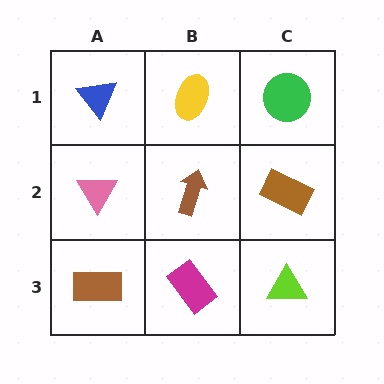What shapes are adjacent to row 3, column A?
A pink triangle (row 2, column A), a magenta rectangle (row 3, column B).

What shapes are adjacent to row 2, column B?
A yellow ellipse (row 1, column B), a magenta rectangle (row 3, column B), a pink triangle (row 2, column A), a brown rectangle (row 2, column C).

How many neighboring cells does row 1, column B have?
3.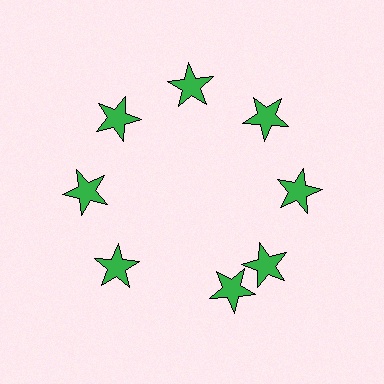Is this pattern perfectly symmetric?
No. The 8 green stars are arranged in a ring, but one element near the 6 o'clock position is rotated out of alignment along the ring, breaking the 8-fold rotational symmetry.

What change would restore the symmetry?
The symmetry would be restored by rotating it back into even spacing with its neighbors so that all 8 stars sit at equal angles and equal distance from the center.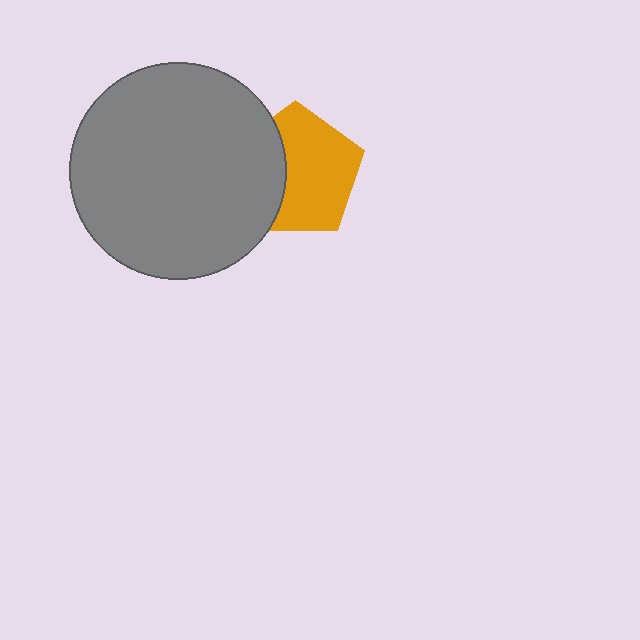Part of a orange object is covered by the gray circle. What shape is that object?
It is a pentagon.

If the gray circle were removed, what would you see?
You would see the complete orange pentagon.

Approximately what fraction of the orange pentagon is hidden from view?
Roughly 36% of the orange pentagon is hidden behind the gray circle.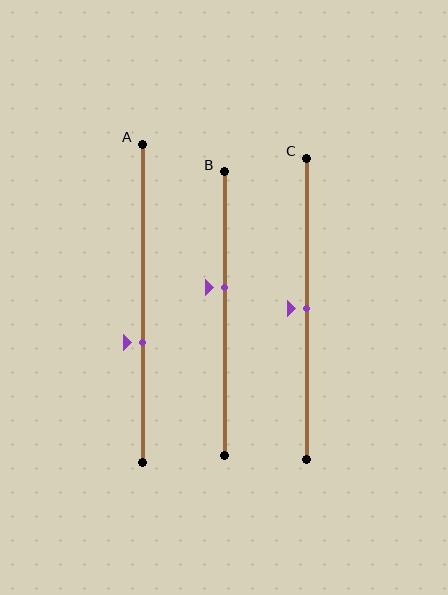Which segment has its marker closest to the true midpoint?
Segment C has its marker closest to the true midpoint.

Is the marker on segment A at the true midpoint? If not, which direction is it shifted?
No, the marker on segment A is shifted downward by about 12% of the segment length.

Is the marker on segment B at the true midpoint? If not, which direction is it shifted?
No, the marker on segment B is shifted upward by about 9% of the segment length.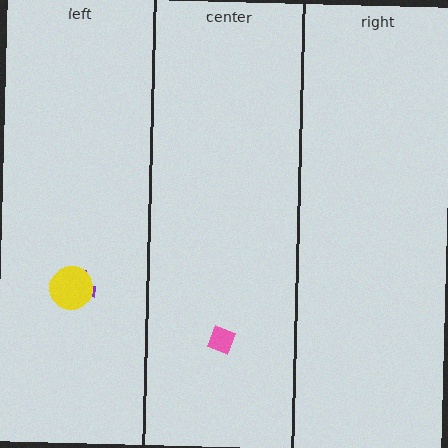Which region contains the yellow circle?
The left region.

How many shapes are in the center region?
1.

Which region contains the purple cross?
The left region.